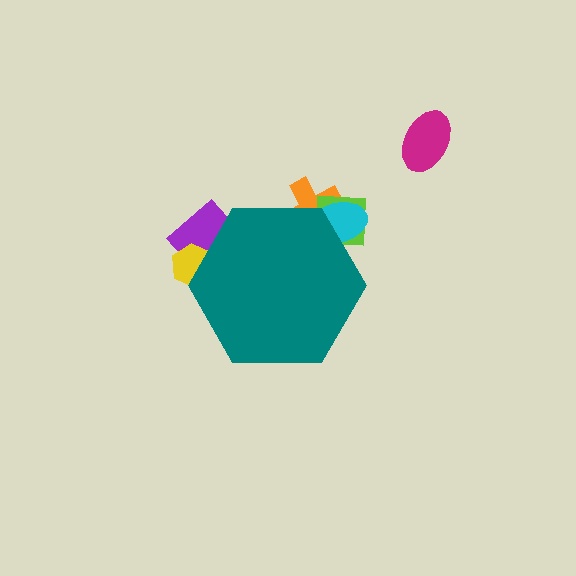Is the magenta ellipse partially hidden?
No, the magenta ellipse is fully visible.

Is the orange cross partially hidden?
Yes, the orange cross is partially hidden behind the teal hexagon.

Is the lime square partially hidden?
Yes, the lime square is partially hidden behind the teal hexagon.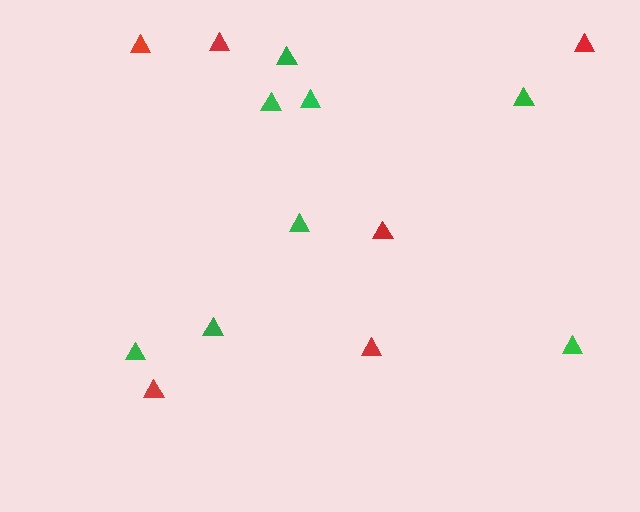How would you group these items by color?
There are 2 groups: one group of red triangles (6) and one group of green triangles (8).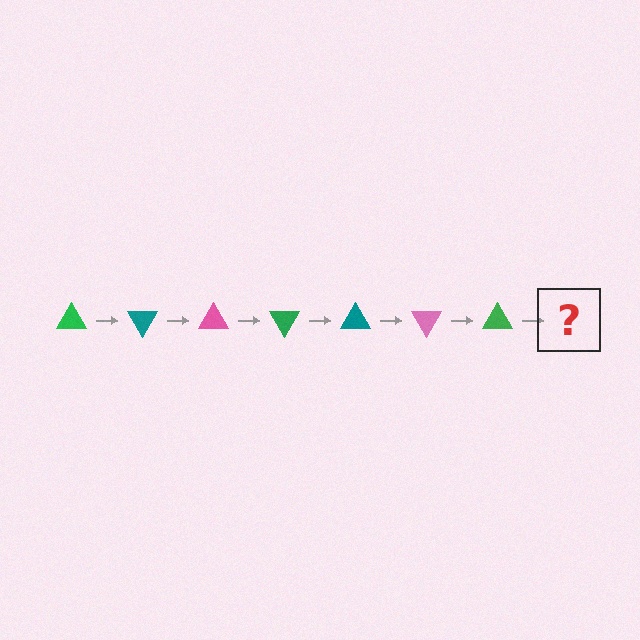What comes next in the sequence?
The next element should be a teal triangle, rotated 420 degrees from the start.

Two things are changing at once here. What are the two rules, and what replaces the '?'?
The two rules are that it rotates 60 degrees each step and the color cycles through green, teal, and pink. The '?' should be a teal triangle, rotated 420 degrees from the start.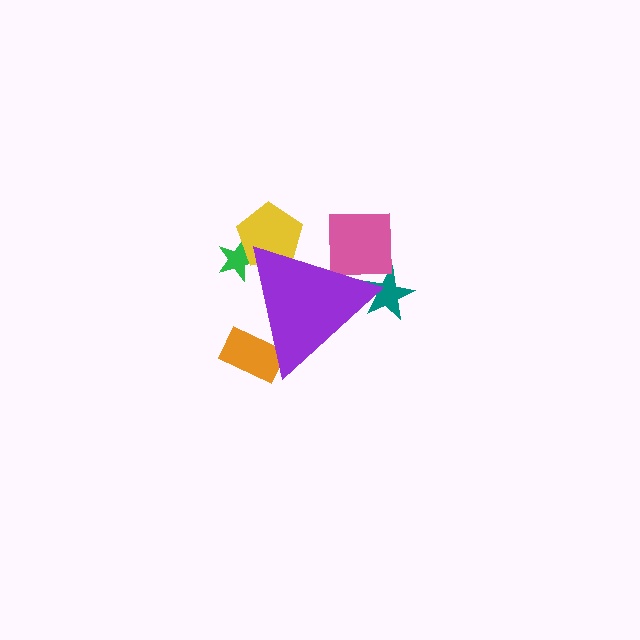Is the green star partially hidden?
Yes, the green star is partially hidden behind the purple triangle.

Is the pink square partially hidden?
Yes, the pink square is partially hidden behind the purple triangle.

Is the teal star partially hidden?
Yes, the teal star is partially hidden behind the purple triangle.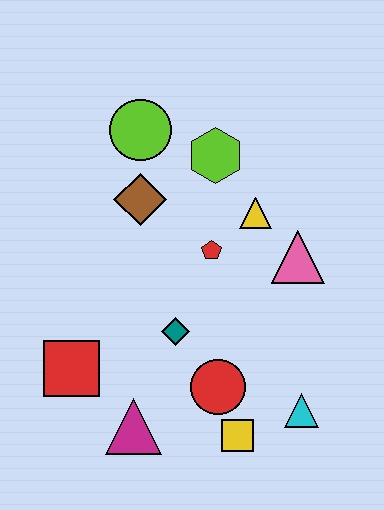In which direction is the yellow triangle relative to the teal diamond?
The yellow triangle is above the teal diamond.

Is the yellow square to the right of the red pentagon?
Yes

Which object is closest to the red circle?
The yellow square is closest to the red circle.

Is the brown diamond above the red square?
Yes